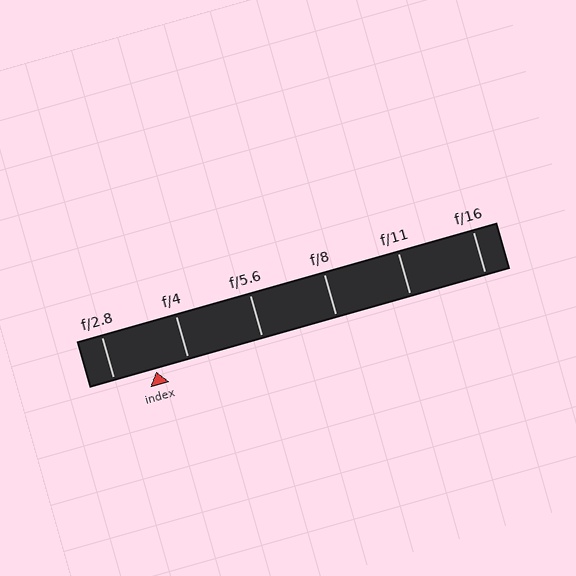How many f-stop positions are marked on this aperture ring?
There are 6 f-stop positions marked.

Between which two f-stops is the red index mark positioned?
The index mark is between f/2.8 and f/4.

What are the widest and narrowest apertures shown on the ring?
The widest aperture shown is f/2.8 and the narrowest is f/16.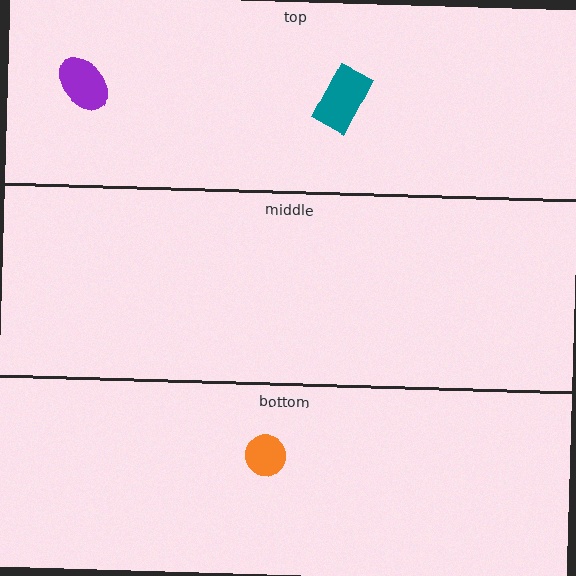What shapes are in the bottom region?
The orange circle.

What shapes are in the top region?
The purple ellipse, the teal rectangle.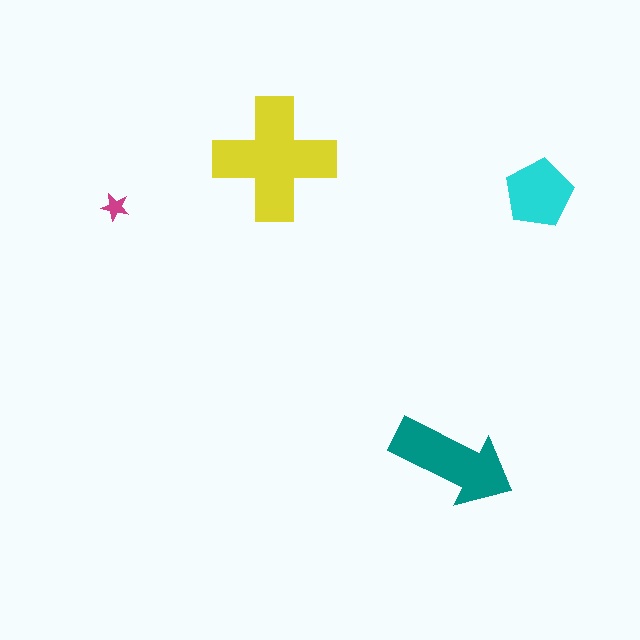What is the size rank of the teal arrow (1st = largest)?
2nd.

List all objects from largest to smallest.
The yellow cross, the teal arrow, the cyan pentagon, the magenta star.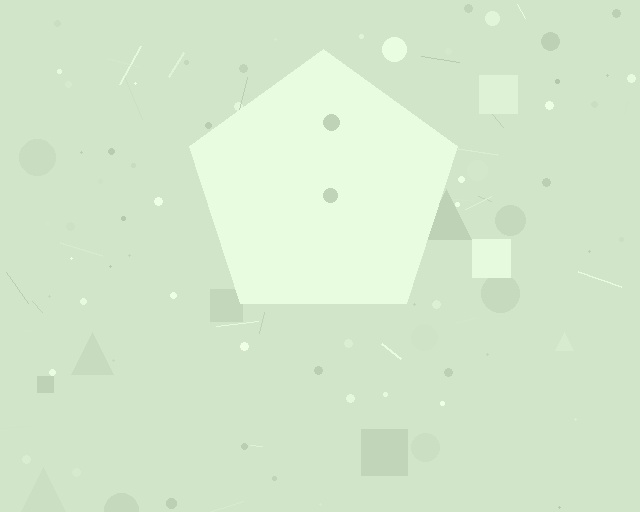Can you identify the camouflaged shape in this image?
The camouflaged shape is a pentagon.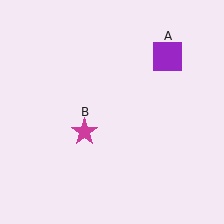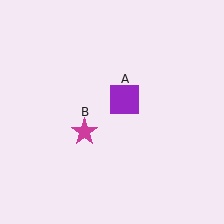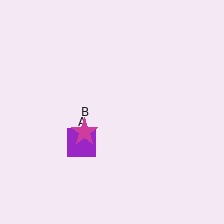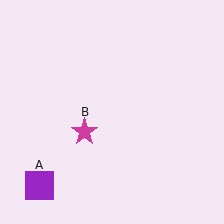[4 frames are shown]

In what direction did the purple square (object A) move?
The purple square (object A) moved down and to the left.